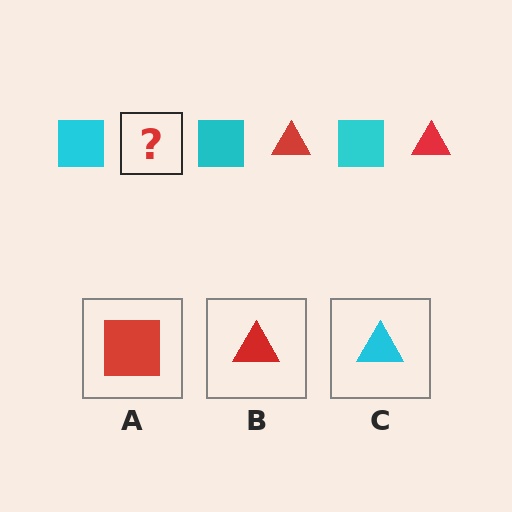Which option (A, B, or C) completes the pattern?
B.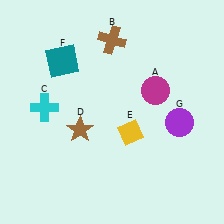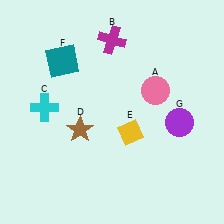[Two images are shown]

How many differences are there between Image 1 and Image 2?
There are 2 differences between the two images.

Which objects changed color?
A changed from magenta to pink. B changed from brown to magenta.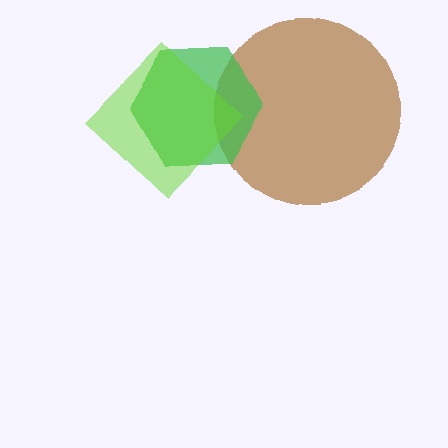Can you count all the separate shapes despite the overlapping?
Yes, there are 3 separate shapes.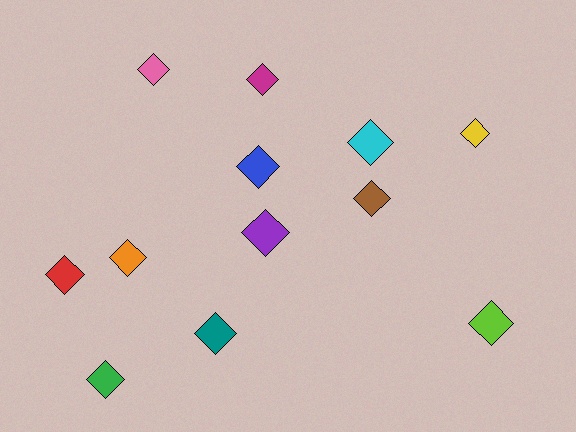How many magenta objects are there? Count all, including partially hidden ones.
There is 1 magenta object.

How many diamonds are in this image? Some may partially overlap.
There are 12 diamonds.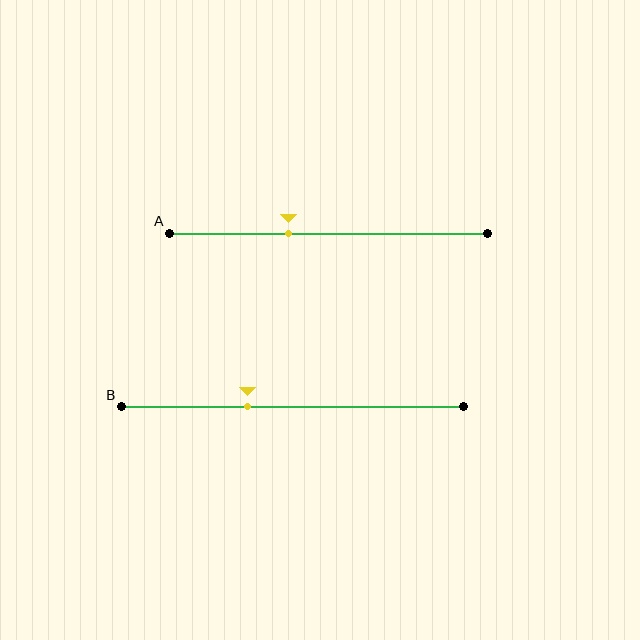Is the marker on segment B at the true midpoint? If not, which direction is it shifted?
No, the marker on segment B is shifted to the left by about 13% of the segment length.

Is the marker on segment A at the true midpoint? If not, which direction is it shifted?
No, the marker on segment A is shifted to the left by about 13% of the segment length.